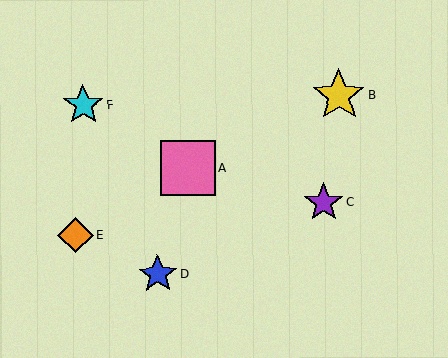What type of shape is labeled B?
Shape B is a yellow star.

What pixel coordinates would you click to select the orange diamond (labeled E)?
Click at (76, 235) to select the orange diamond E.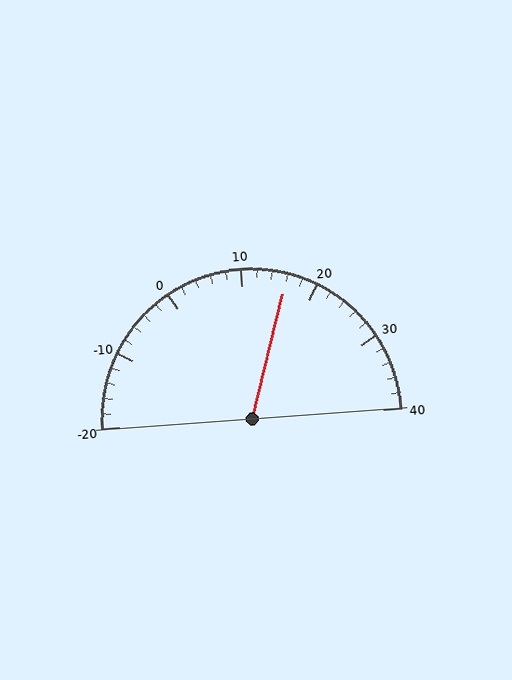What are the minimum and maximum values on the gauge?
The gauge ranges from -20 to 40.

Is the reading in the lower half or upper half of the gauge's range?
The reading is in the upper half of the range (-20 to 40).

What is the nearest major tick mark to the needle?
The nearest major tick mark is 20.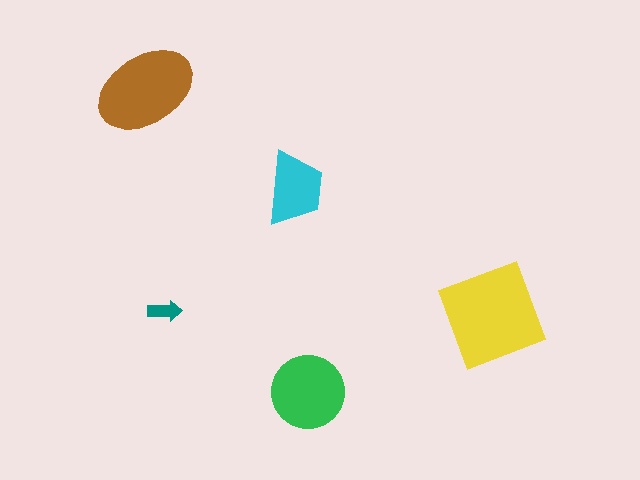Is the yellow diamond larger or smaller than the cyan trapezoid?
Larger.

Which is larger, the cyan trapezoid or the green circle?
The green circle.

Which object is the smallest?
The teal arrow.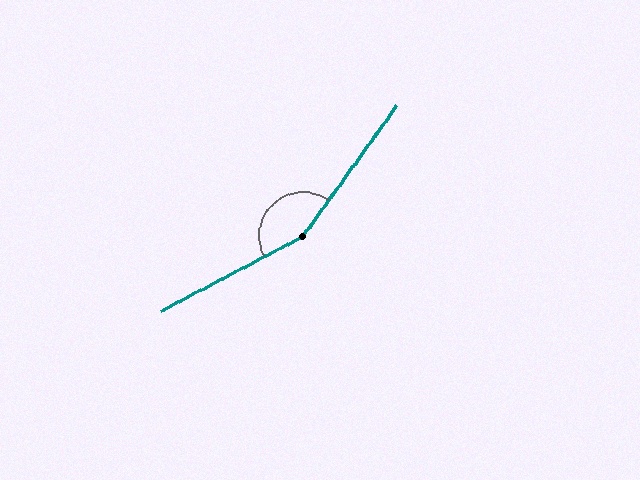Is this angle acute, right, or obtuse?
It is obtuse.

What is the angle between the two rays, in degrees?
Approximately 153 degrees.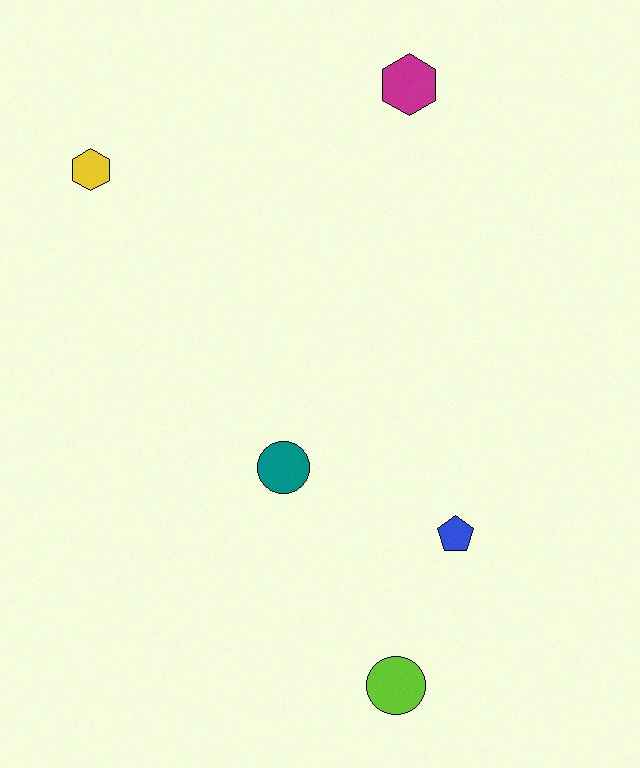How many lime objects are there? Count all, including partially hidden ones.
There is 1 lime object.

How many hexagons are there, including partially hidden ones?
There are 2 hexagons.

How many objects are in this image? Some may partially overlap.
There are 5 objects.